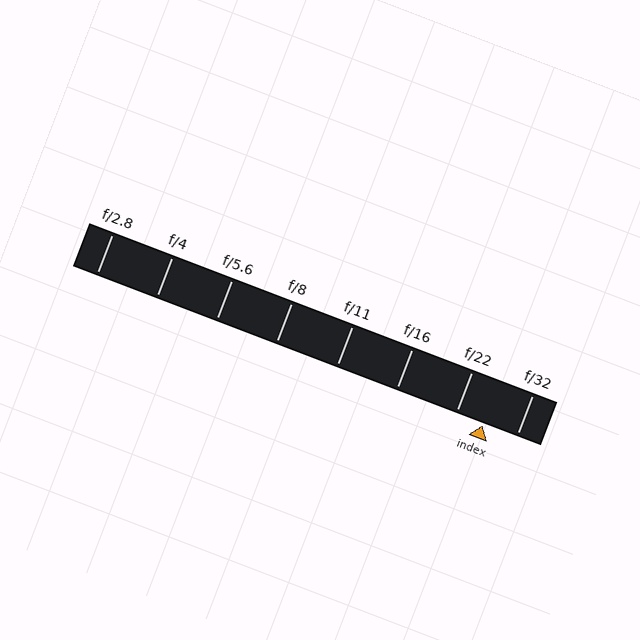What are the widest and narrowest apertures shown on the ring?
The widest aperture shown is f/2.8 and the narrowest is f/32.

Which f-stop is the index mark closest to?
The index mark is closest to f/22.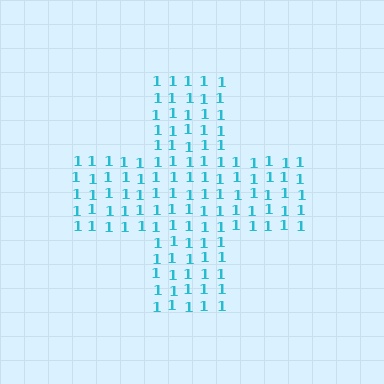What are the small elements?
The small elements are digit 1's.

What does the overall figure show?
The overall figure shows a cross.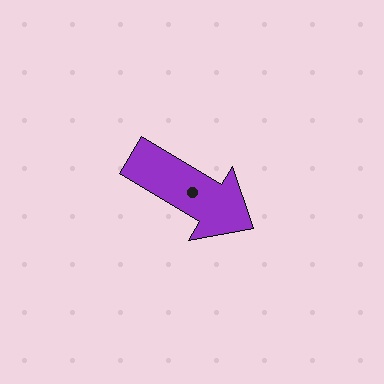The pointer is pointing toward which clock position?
Roughly 4 o'clock.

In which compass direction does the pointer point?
Southeast.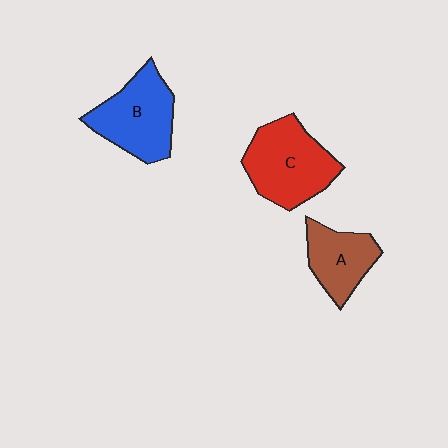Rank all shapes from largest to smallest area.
From largest to smallest: C (red), B (blue), A (brown).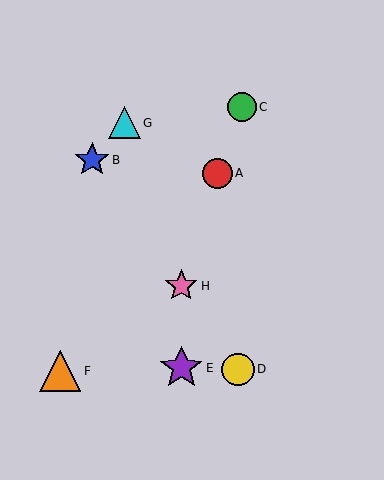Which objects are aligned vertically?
Objects E, H are aligned vertically.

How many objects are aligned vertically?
2 objects (E, H) are aligned vertically.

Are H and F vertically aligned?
No, H is at x≈181 and F is at x≈60.